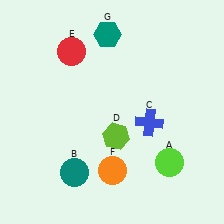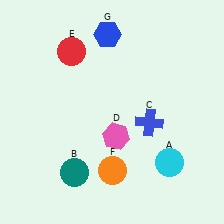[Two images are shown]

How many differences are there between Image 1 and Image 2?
There are 3 differences between the two images.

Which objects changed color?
A changed from lime to cyan. D changed from lime to pink. G changed from teal to blue.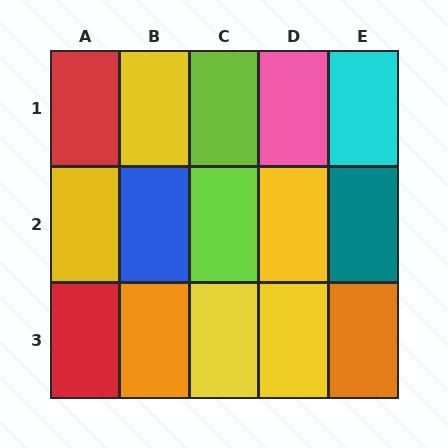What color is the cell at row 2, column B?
Blue.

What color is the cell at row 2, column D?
Yellow.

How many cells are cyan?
1 cell is cyan.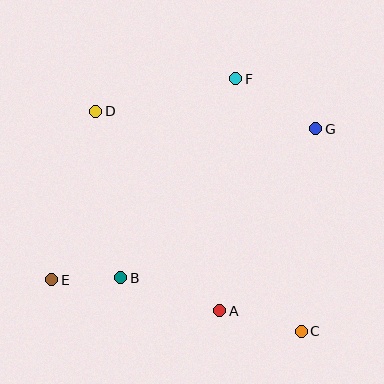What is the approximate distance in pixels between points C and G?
The distance between C and G is approximately 203 pixels.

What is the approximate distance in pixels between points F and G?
The distance between F and G is approximately 94 pixels.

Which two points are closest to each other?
Points B and E are closest to each other.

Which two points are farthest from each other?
Points E and G are farthest from each other.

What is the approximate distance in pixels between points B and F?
The distance between B and F is approximately 230 pixels.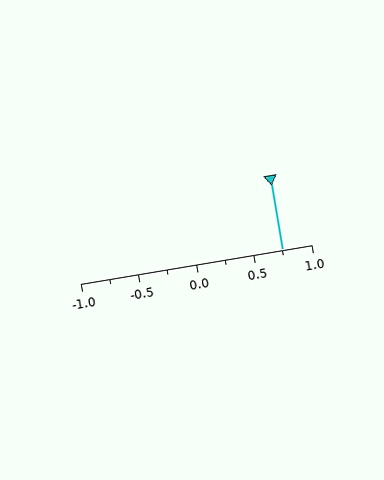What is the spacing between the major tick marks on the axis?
The major ticks are spaced 0.5 apart.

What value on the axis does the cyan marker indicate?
The marker indicates approximately 0.75.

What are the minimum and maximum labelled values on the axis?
The axis runs from -1.0 to 1.0.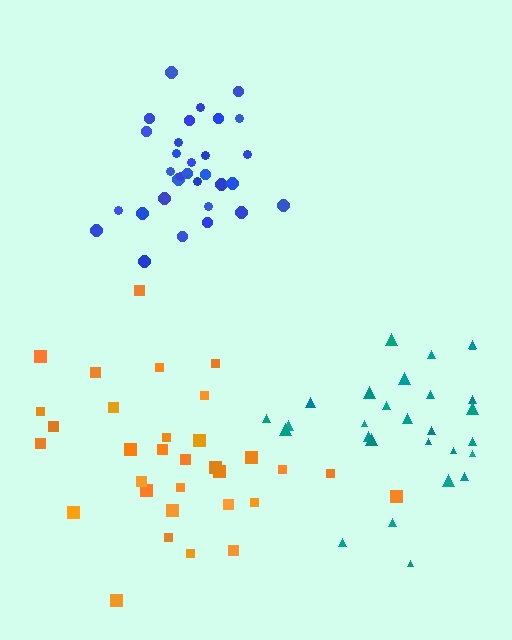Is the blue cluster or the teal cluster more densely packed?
Blue.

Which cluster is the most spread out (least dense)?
Orange.